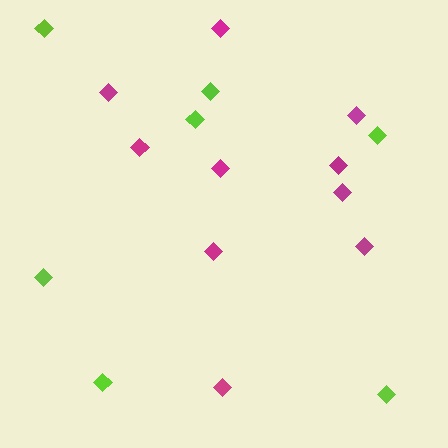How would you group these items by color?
There are 2 groups: one group of lime diamonds (7) and one group of magenta diamonds (10).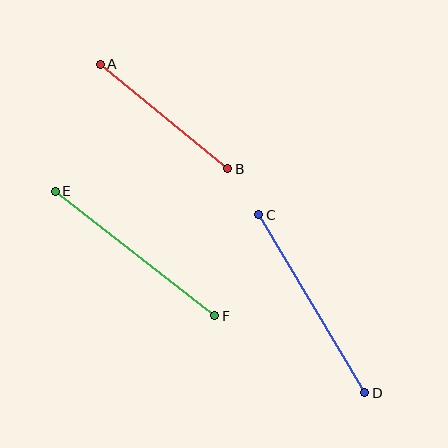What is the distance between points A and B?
The distance is approximately 165 pixels.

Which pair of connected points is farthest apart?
Points C and D are farthest apart.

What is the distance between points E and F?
The distance is approximately 202 pixels.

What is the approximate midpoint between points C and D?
The midpoint is at approximately (312, 304) pixels.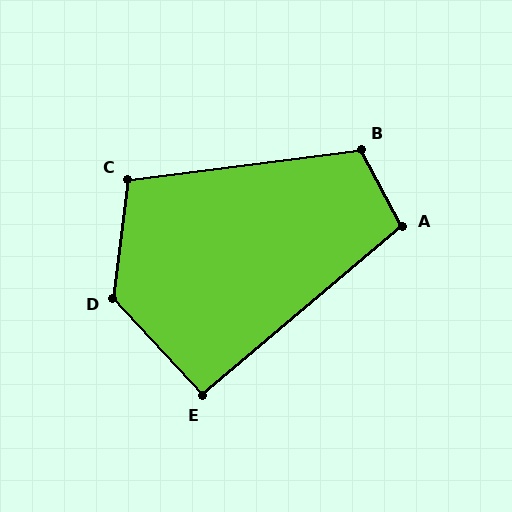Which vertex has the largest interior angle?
D, at approximately 130 degrees.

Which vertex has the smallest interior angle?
E, at approximately 93 degrees.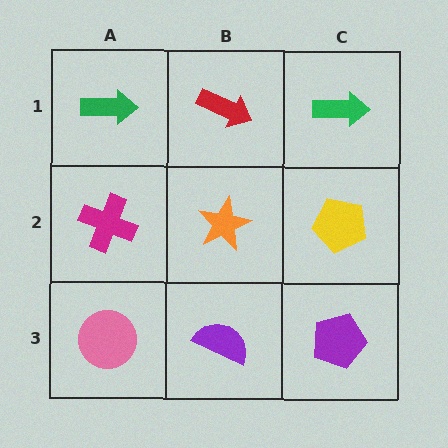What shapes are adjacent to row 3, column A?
A magenta cross (row 2, column A), a purple semicircle (row 3, column B).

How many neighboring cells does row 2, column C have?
3.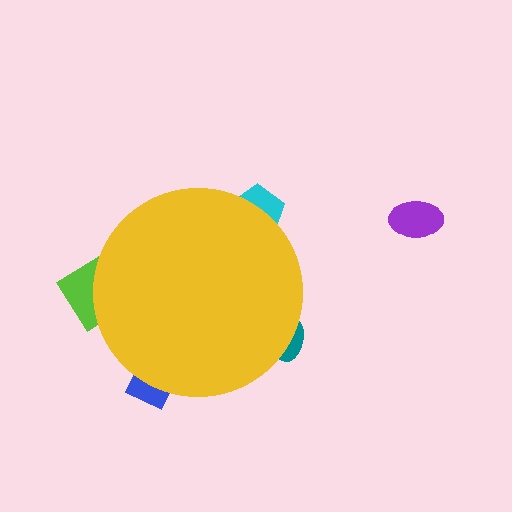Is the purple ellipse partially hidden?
No, the purple ellipse is fully visible.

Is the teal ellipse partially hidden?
Yes, the teal ellipse is partially hidden behind the yellow circle.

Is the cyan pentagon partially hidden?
Yes, the cyan pentagon is partially hidden behind the yellow circle.